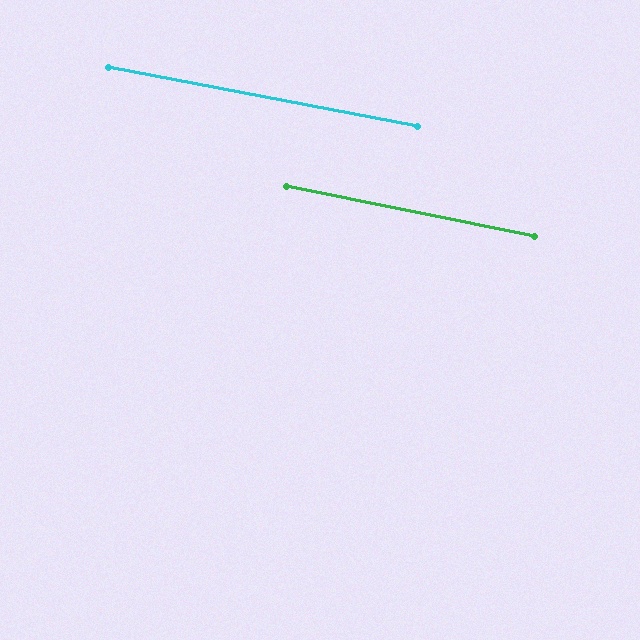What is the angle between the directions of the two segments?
Approximately 0 degrees.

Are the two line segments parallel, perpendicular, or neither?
Parallel — their directions differ by only 0.5°.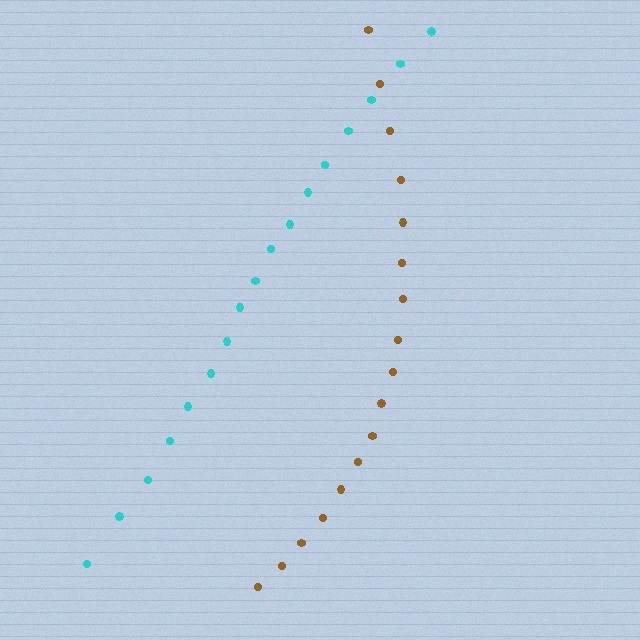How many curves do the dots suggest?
There are 2 distinct paths.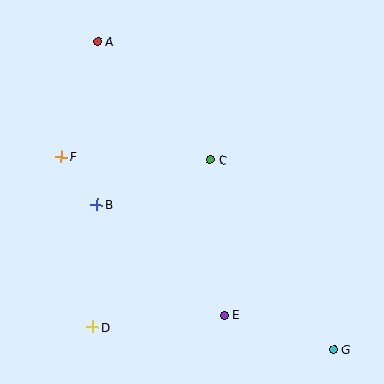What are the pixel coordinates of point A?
Point A is at (98, 41).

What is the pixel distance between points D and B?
The distance between D and B is 122 pixels.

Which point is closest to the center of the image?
Point C at (210, 159) is closest to the center.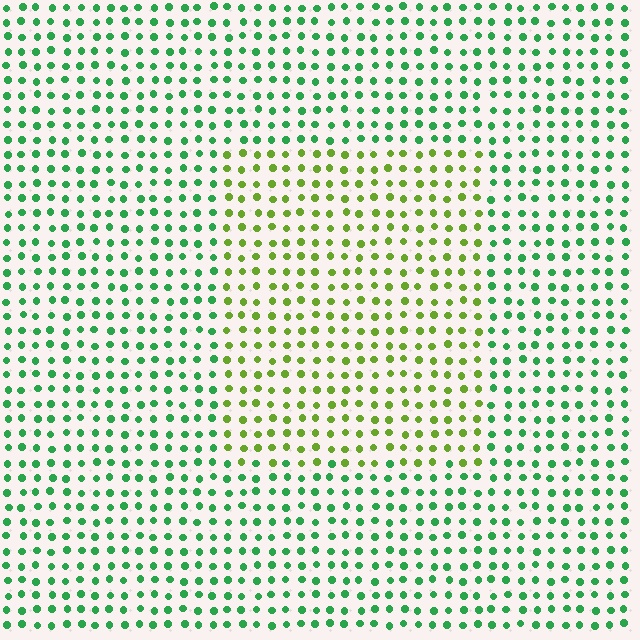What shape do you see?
I see a rectangle.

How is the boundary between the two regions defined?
The boundary is defined purely by a slight shift in hue (about 46 degrees). Spacing, size, and orientation are identical on both sides.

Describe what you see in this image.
The image is filled with small green elements in a uniform arrangement. A rectangle-shaped region is visible where the elements are tinted to a slightly different hue, forming a subtle color boundary.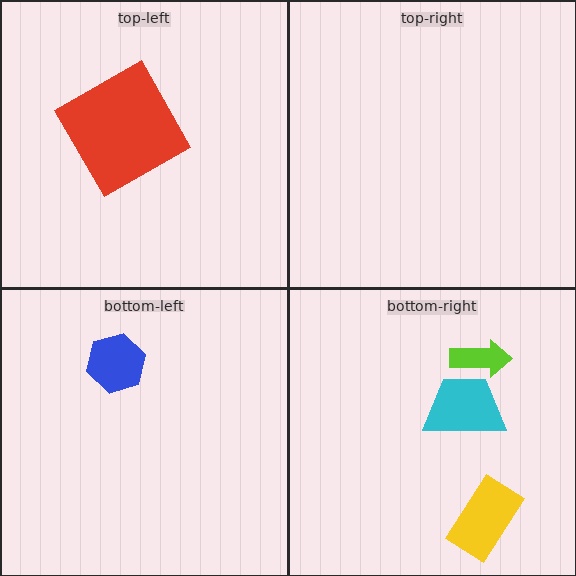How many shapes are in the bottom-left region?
1.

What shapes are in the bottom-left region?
The blue hexagon.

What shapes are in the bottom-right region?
The cyan trapezoid, the yellow rectangle, the lime arrow.